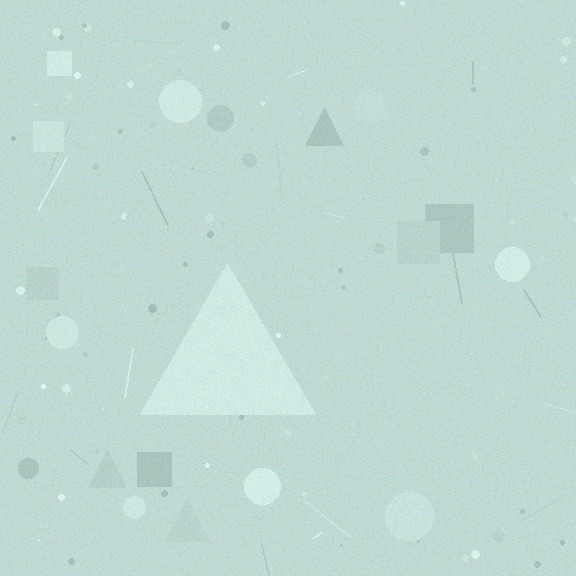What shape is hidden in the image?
A triangle is hidden in the image.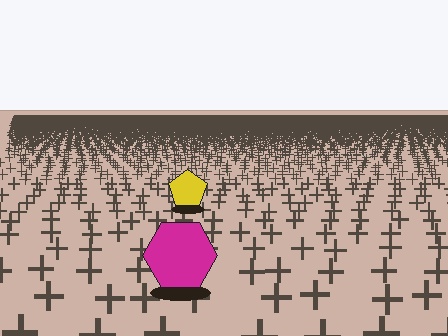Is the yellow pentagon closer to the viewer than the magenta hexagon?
No. The magenta hexagon is closer — you can tell from the texture gradient: the ground texture is coarser near it.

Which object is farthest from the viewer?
The yellow pentagon is farthest from the viewer. It appears smaller and the ground texture around it is denser.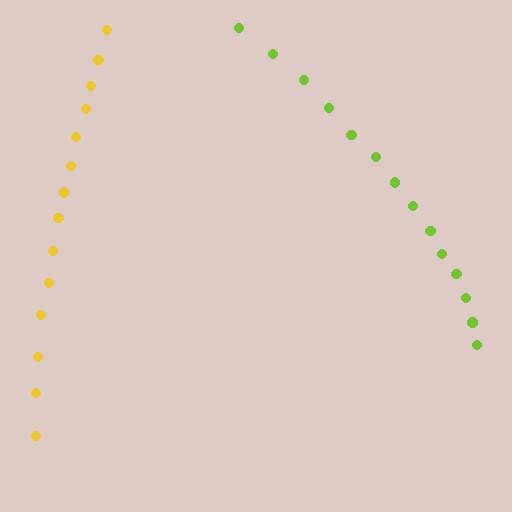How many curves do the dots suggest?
There are 2 distinct paths.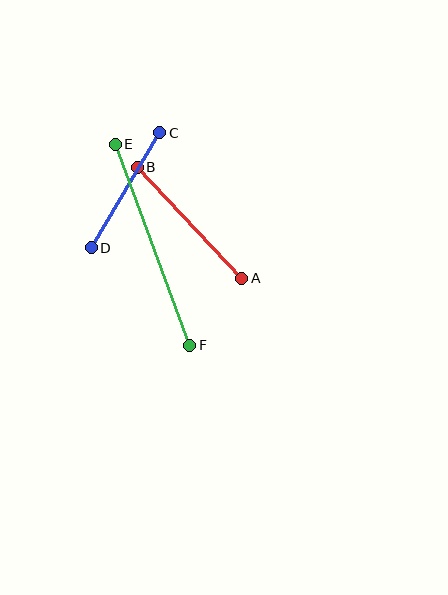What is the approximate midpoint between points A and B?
The midpoint is at approximately (189, 223) pixels.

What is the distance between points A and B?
The distance is approximately 153 pixels.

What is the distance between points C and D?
The distance is approximately 134 pixels.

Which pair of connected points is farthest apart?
Points E and F are farthest apart.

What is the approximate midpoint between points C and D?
The midpoint is at approximately (125, 190) pixels.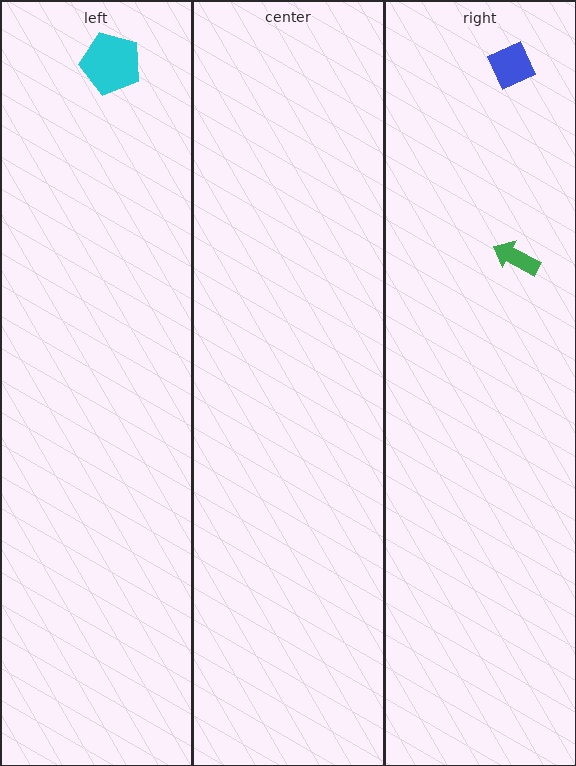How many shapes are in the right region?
2.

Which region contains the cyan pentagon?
The left region.